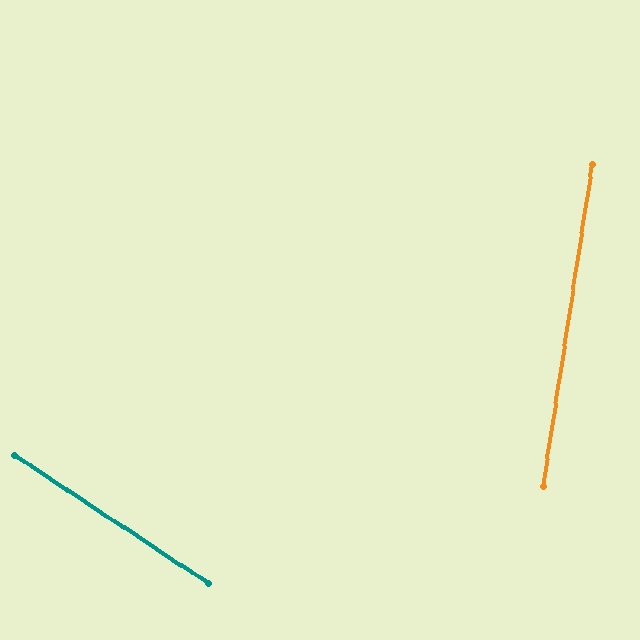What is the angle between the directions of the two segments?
Approximately 65 degrees.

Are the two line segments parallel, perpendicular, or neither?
Neither parallel nor perpendicular — they differ by about 65°.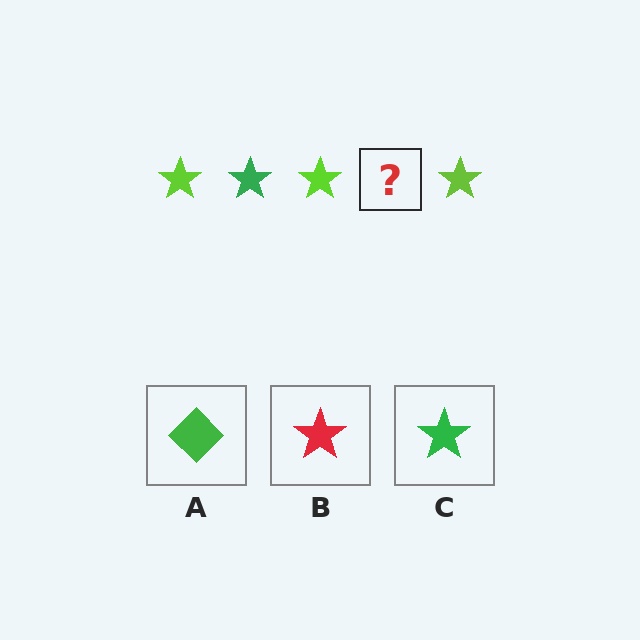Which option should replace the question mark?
Option C.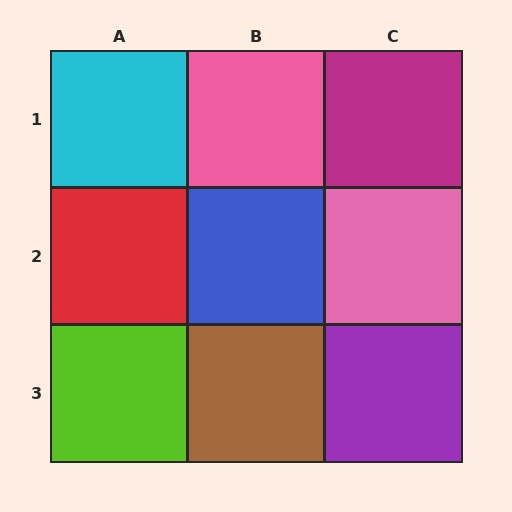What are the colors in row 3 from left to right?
Lime, brown, purple.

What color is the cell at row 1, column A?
Cyan.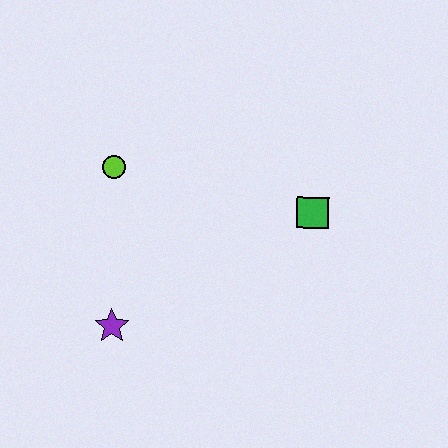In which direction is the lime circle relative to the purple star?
The lime circle is above the purple star.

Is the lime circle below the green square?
No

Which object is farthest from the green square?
The purple star is farthest from the green square.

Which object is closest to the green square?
The lime circle is closest to the green square.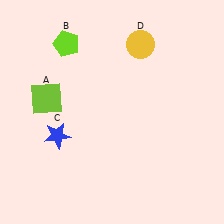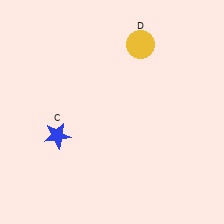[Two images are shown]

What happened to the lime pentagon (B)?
The lime pentagon (B) was removed in Image 2. It was in the top-left area of Image 1.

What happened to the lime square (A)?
The lime square (A) was removed in Image 2. It was in the top-left area of Image 1.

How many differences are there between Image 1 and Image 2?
There are 2 differences between the two images.